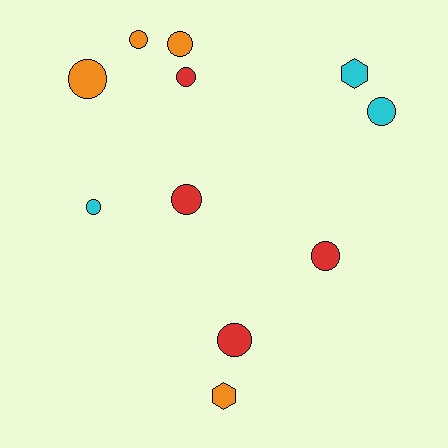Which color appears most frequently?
Red, with 4 objects.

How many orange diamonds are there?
There are no orange diamonds.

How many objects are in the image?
There are 11 objects.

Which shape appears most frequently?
Circle, with 9 objects.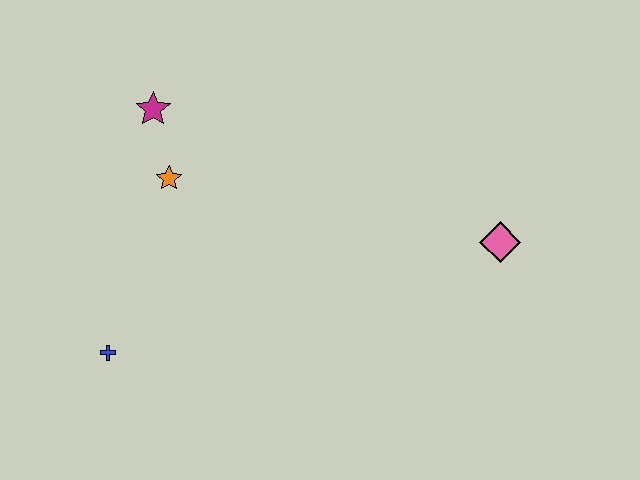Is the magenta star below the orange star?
No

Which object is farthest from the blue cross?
The pink diamond is farthest from the blue cross.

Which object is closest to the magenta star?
The orange star is closest to the magenta star.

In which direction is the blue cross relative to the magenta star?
The blue cross is below the magenta star.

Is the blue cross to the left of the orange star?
Yes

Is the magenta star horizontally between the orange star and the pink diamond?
No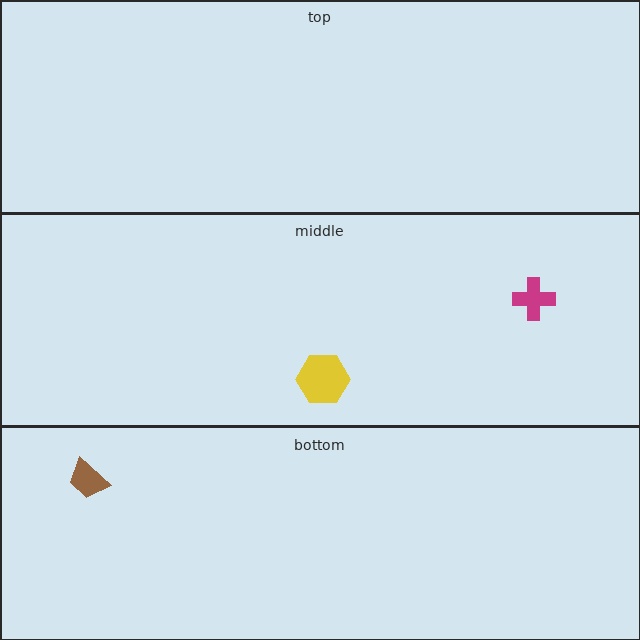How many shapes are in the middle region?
2.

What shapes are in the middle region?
The yellow hexagon, the magenta cross.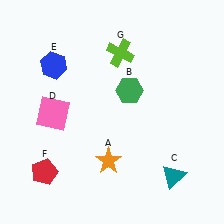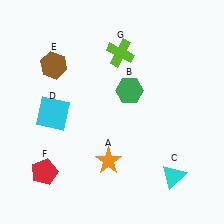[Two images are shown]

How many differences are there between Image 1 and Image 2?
There are 3 differences between the two images.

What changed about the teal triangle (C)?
In Image 1, C is teal. In Image 2, it changed to cyan.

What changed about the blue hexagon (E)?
In Image 1, E is blue. In Image 2, it changed to brown.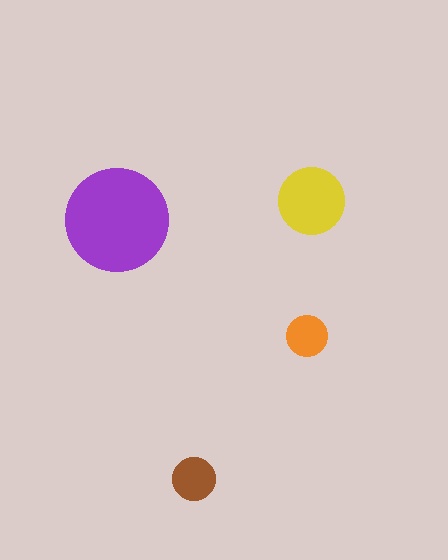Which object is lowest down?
The brown circle is bottommost.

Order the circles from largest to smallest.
the purple one, the yellow one, the brown one, the orange one.